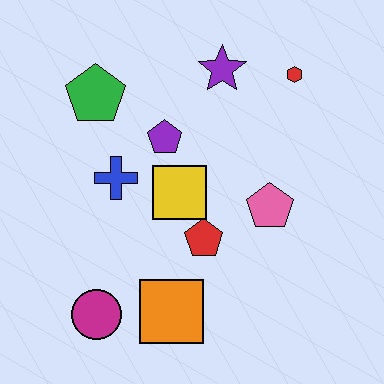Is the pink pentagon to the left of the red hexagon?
Yes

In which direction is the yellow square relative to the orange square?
The yellow square is above the orange square.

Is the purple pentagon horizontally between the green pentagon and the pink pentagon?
Yes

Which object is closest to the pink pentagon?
The red pentagon is closest to the pink pentagon.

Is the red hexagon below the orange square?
No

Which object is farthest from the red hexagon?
The magenta circle is farthest from the red hexagon.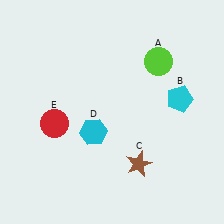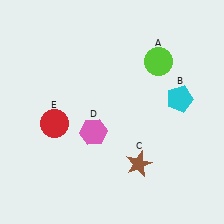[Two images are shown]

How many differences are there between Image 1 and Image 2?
There is 1 difference between the two images.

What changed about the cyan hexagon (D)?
In Image 1, D is cyan. In Image 2, it changed to pink.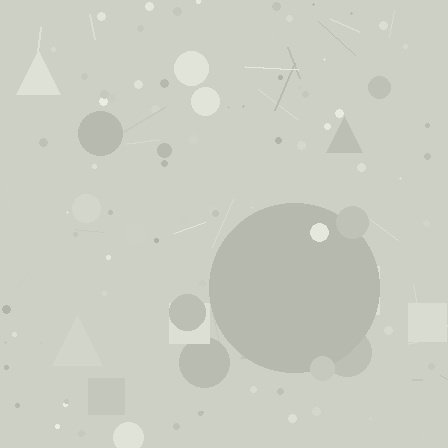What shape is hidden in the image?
A circle is hidden in the image.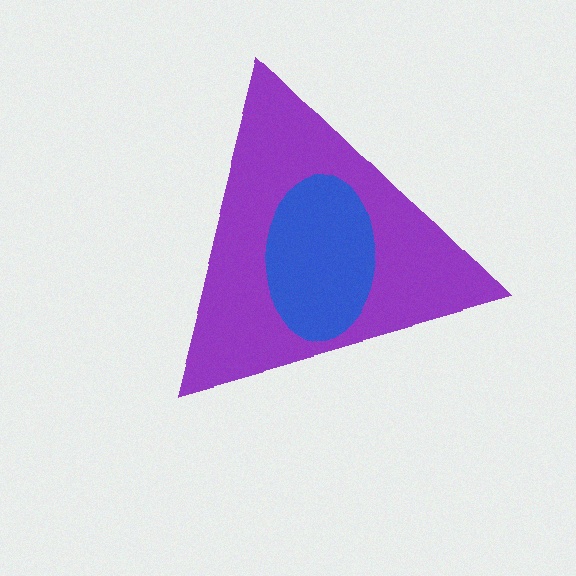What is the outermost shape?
The purple triangle.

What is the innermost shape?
The blue ellipse.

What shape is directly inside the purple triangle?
The blue ellipse.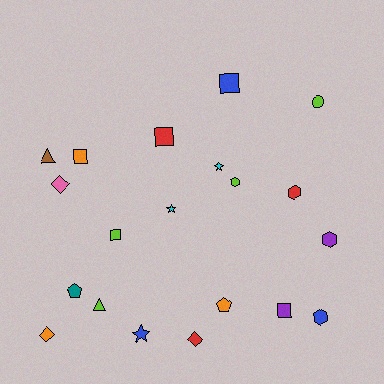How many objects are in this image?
There are 20 objects.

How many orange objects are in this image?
There are 3 orange objects.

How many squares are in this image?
There are 5 squares.